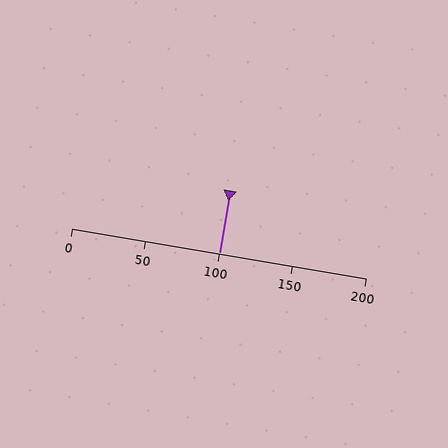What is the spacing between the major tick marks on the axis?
The major ticks are spaced 50 apart.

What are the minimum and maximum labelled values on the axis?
The axis runs from 0 to 200.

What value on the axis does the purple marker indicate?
The marker indicates approximately 100.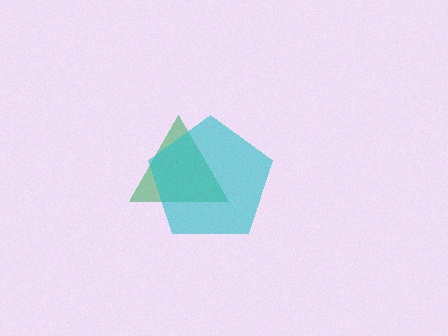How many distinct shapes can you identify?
There are 2 distinct shapes: a green triangle, a cyan pentagon.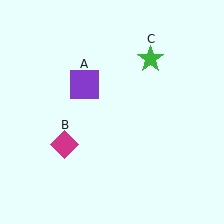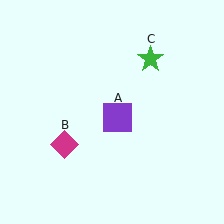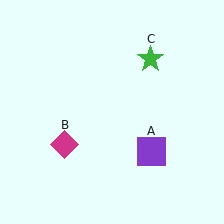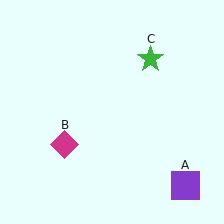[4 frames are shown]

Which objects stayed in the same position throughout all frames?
Magenta diamond (object B) and green star (object C) remained stationary.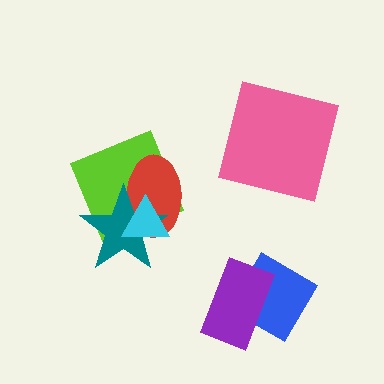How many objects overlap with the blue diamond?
1 object overlaps with the blue diamond.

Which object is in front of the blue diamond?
The purple rectangle is in front of the blue diamond.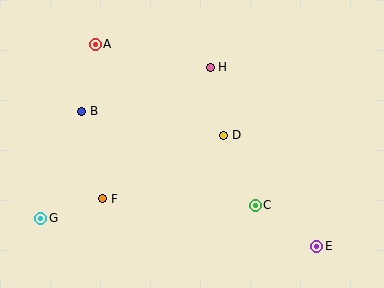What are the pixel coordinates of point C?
Point C is at (255, 205).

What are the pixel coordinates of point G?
Point G is at (41, 218).